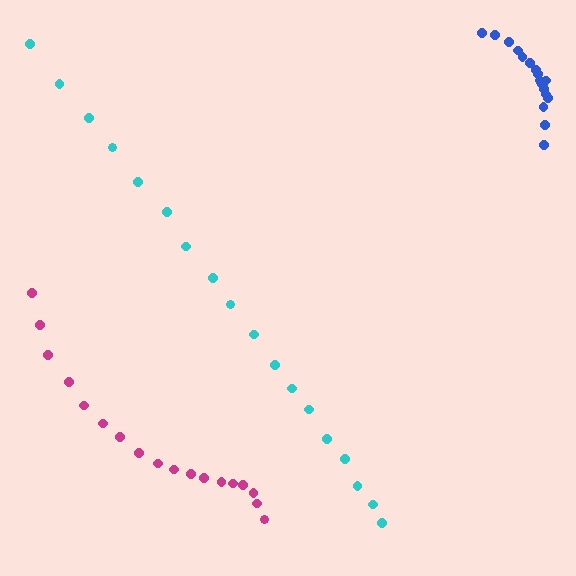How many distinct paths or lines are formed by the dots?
There are 3 distinct paths.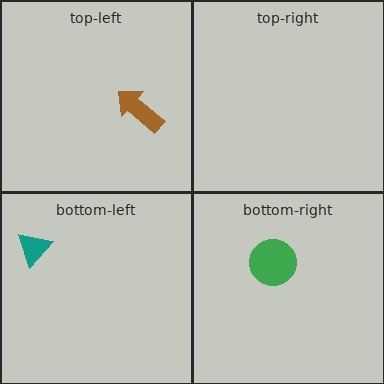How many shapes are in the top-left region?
1.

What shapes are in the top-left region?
The brown arrow.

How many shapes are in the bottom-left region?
1.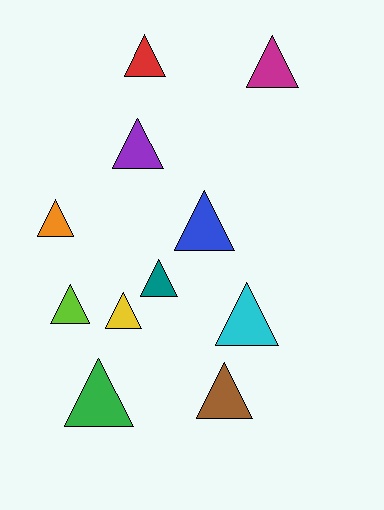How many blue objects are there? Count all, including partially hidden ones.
There is 1 blue object.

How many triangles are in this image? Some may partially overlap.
There are 11 triangles.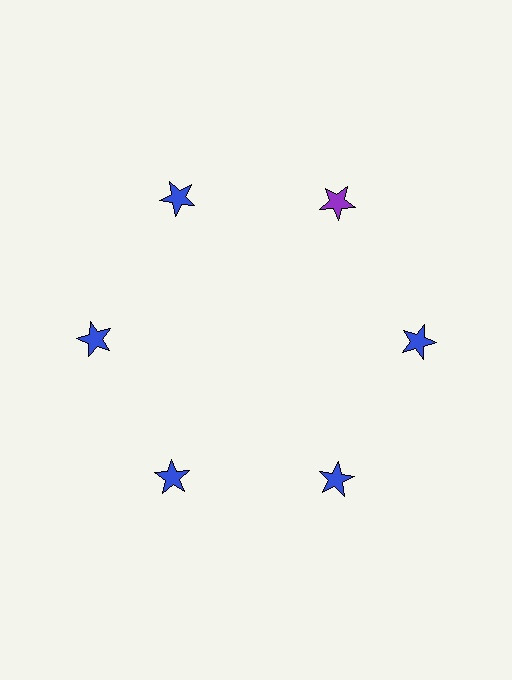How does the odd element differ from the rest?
It has a different color: purple instead of blue.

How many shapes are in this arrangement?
There are 6 shapes arranged in a ring pattern.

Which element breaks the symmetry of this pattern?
The purple star at roughly the 1 o'clock position breaks the symmetry. All other shapes are blue stars.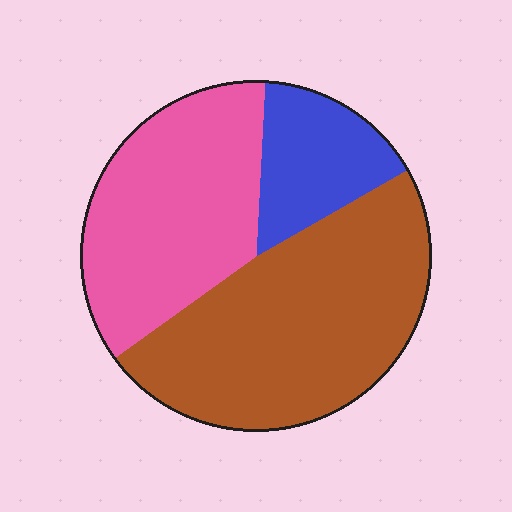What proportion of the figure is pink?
Pink covers roughly 35% of the figure.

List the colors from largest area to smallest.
From largest to smallest: brown, pink, blue.